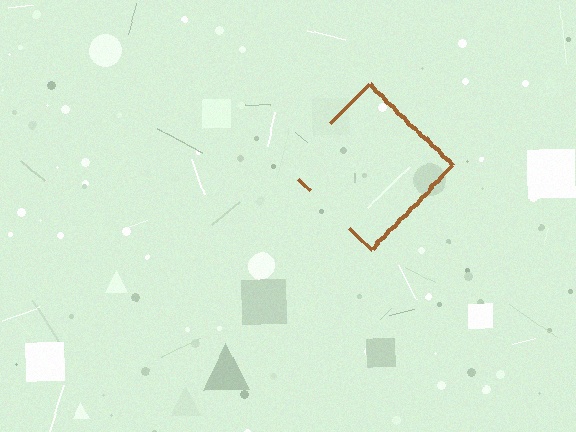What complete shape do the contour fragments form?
The contour fragments form a diamond.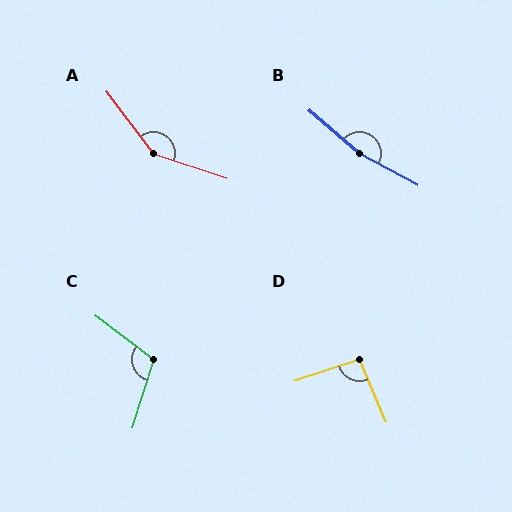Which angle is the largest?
B, at approximately 168 degrees.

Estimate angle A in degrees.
Approximately 146 degrees.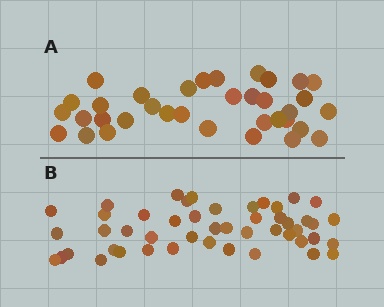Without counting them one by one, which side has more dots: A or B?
Region B (the bottom region) has more dots.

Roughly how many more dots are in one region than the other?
Region B has approximately 15 more dots than region A.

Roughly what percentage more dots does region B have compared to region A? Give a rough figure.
About 35% more.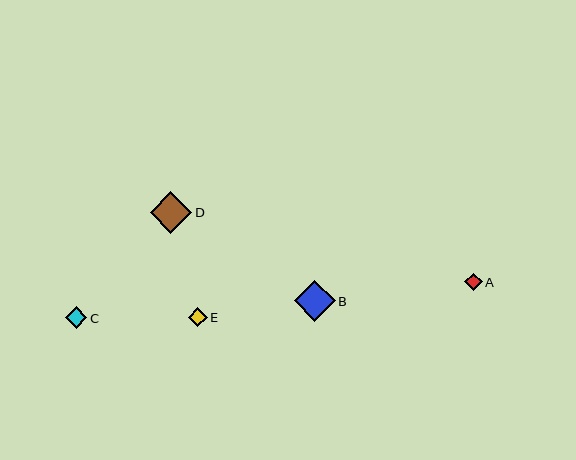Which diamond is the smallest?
Diamond A is the smallest with a size of approximately 18 pixels.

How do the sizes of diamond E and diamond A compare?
Diamond E and diamond A are approximately the same size.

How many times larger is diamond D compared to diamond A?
Diamond D is approximately 2.4 times the size of diamond A.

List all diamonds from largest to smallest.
From largest to smallest: D, B, C, E, A.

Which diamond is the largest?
Diamond D is the largest with a size of approximately 42 pixels.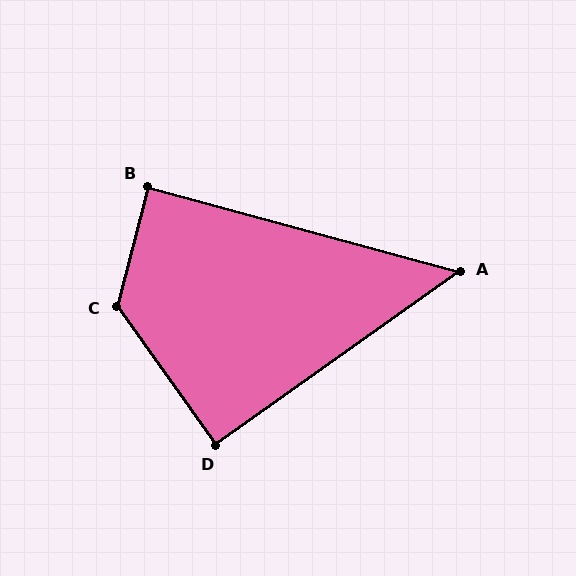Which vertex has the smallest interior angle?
A, at approximately 51 degrees.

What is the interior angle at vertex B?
Approximately 90 degrees (approximately right).